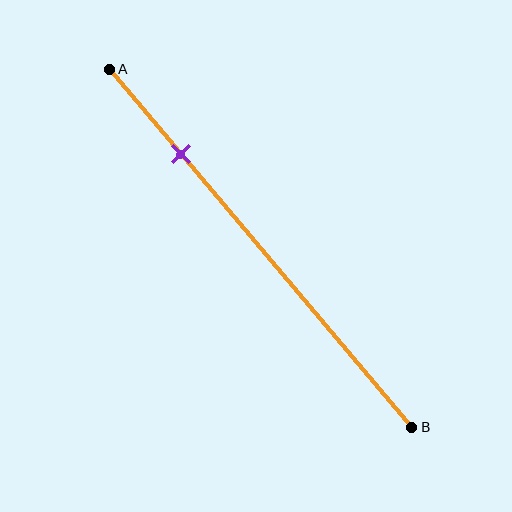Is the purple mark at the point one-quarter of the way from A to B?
Yes, the mark is approximately at the one-quarter point.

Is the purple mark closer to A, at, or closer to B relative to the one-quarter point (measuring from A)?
The purple mark is approximately at the one-quarter point of segment AB.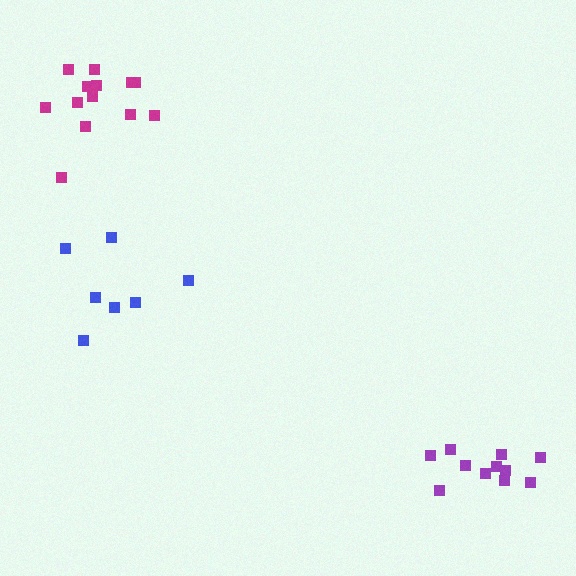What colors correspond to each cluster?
The clusters are colored: blue, purple, magenta.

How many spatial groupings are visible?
There are 3 spatial groupings.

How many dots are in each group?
Group 1: 7 dots, Group 2: 11 dots, Group 3: 13 dots (31 total).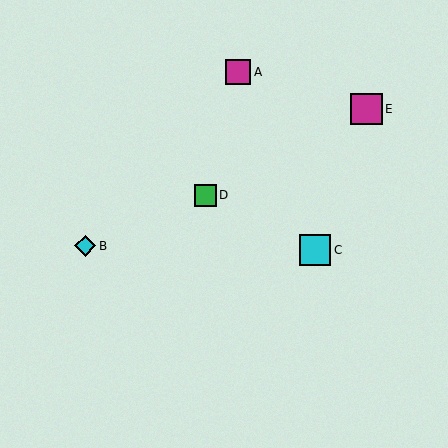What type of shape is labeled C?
Shape C is a cyan square.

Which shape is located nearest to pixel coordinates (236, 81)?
The magenta square (labeled A) at (238, 72) is nearest to that location.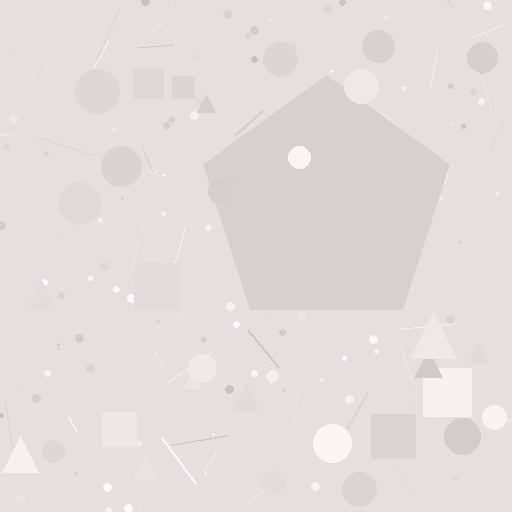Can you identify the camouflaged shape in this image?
The camouflaged shape is a pentagon.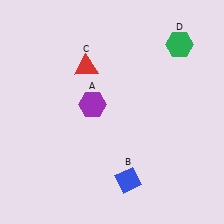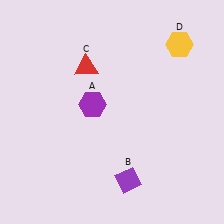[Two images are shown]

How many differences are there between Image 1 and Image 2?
There are 2 differences between the two images.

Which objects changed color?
B changed from blue to purple. D changed from green to yellow.